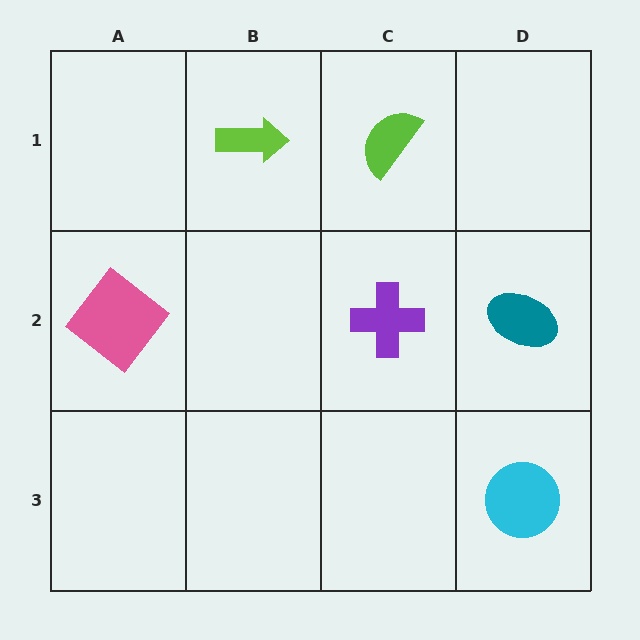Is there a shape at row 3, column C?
No, that cell is empty.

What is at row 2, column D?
A teal ellipse.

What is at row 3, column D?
A cyan circle.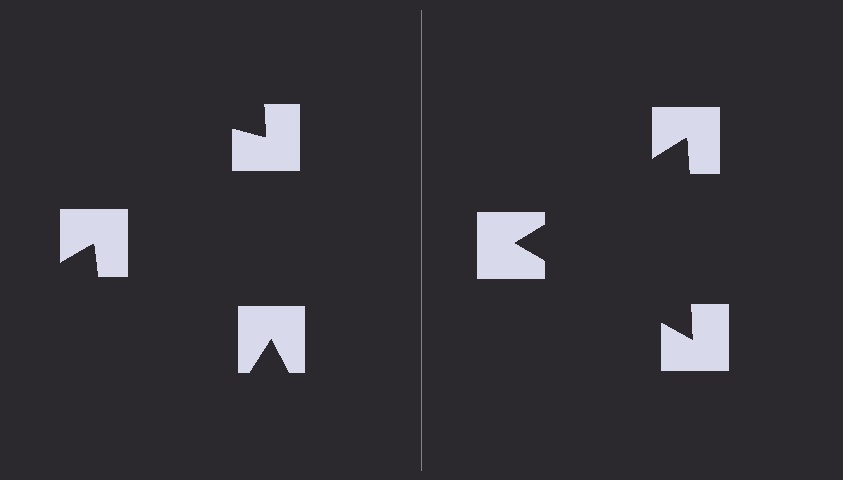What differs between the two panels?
The notched squares are positioned identically on both sides; only the wedge orientations differ. On the right they align to a triangle; on the left they are misaligned.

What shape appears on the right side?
An illusory triangle.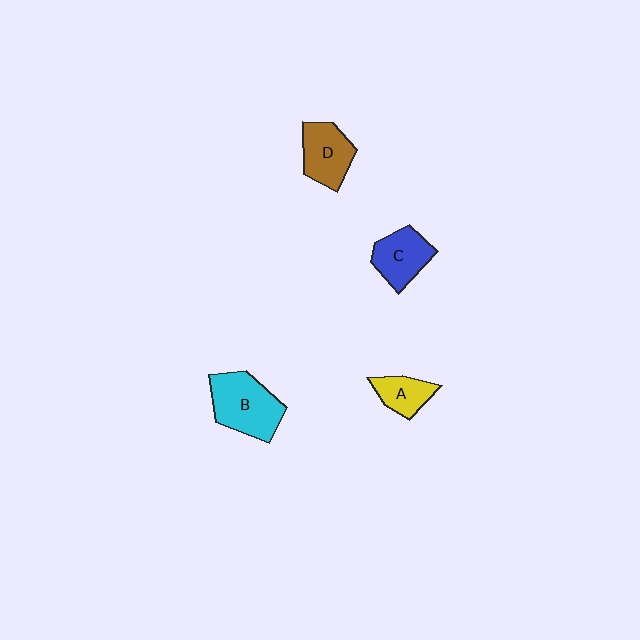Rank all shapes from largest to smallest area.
From largest to smallest: B (cyan), D (brown), C (blue), A (yellow).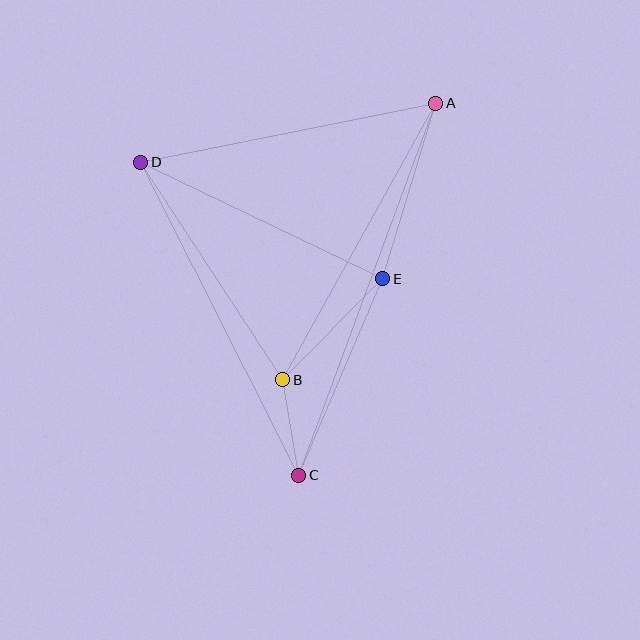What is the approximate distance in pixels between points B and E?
The distance between B and E is approximately 142 pixels.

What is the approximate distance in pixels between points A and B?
The distance between A and B is approximately 316 pixels.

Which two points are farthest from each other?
Points A and C are farthest from each other.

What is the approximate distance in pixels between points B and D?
The distance between B and D is approximately 260 pixels.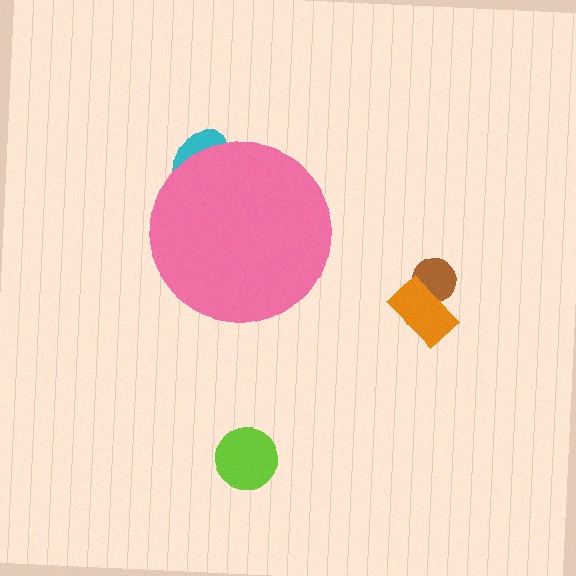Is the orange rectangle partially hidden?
No, the orange rectangle is fully visible.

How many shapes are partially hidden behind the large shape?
1 shape is partially hidden.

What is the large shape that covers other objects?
A pink circle.